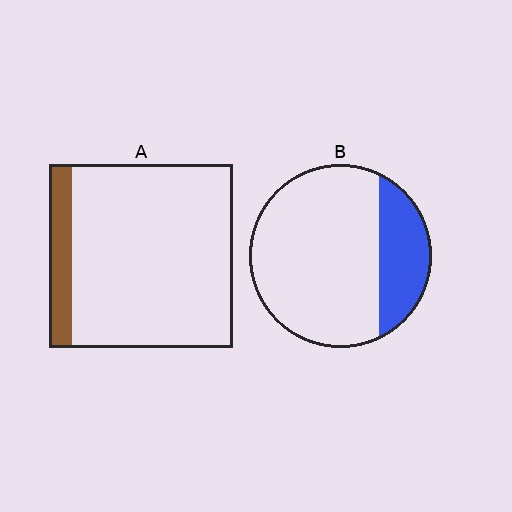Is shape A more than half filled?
No.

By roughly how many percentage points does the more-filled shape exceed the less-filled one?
By roughly 10 percentage points (B over A).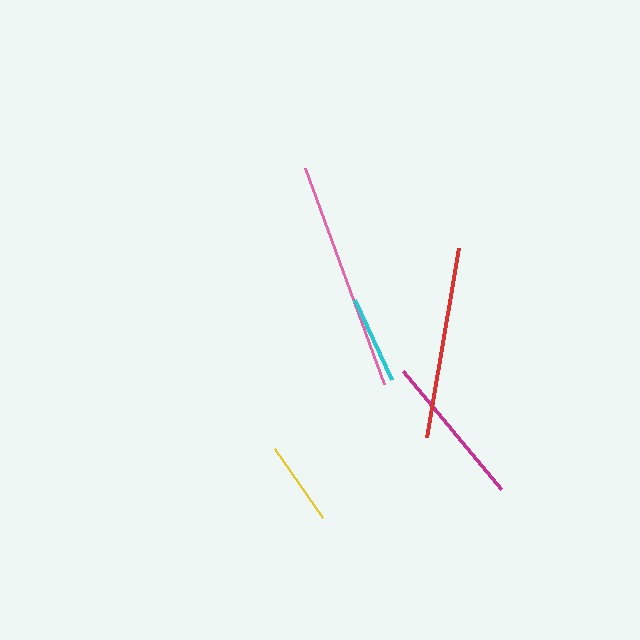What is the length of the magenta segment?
The magenta segment is approximately 154 pixels long.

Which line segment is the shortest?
The yellow line is the shortest at approximately 83 pixels.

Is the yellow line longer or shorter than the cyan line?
The cyan line is longer than the yellow line.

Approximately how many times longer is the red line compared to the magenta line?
The red line is approximately 1.3 times the length of the magenta line.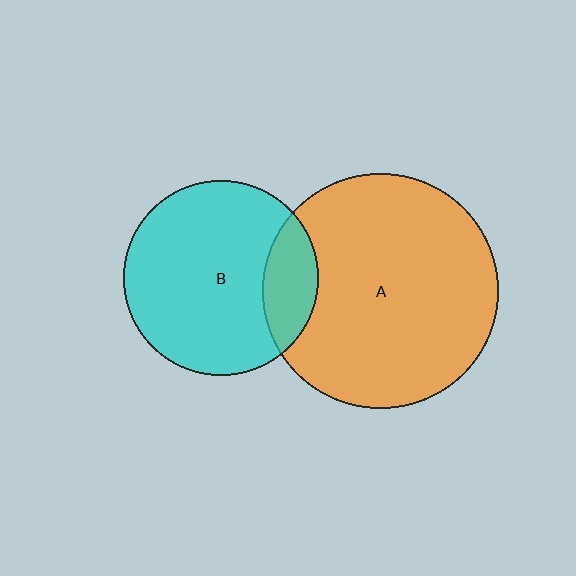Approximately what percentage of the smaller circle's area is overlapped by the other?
Approximately 20%.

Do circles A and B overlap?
Yes.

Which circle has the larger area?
Circle A (orange).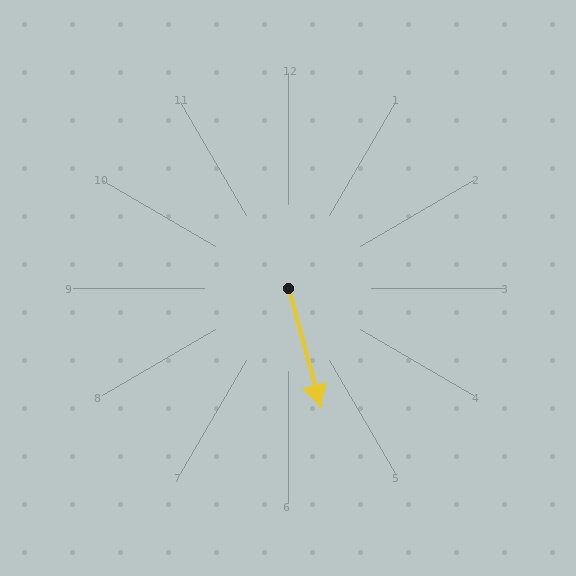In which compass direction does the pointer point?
South.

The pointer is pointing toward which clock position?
Roughly 5 o'clock.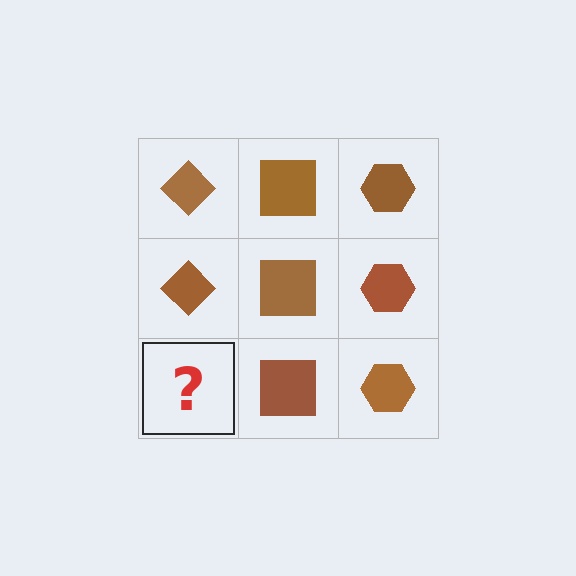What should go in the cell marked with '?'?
The missing cell should contain a brown diamond.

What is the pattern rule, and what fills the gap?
The rule is that each column has a consistent shape. The gap should be filled with a brown diamond.